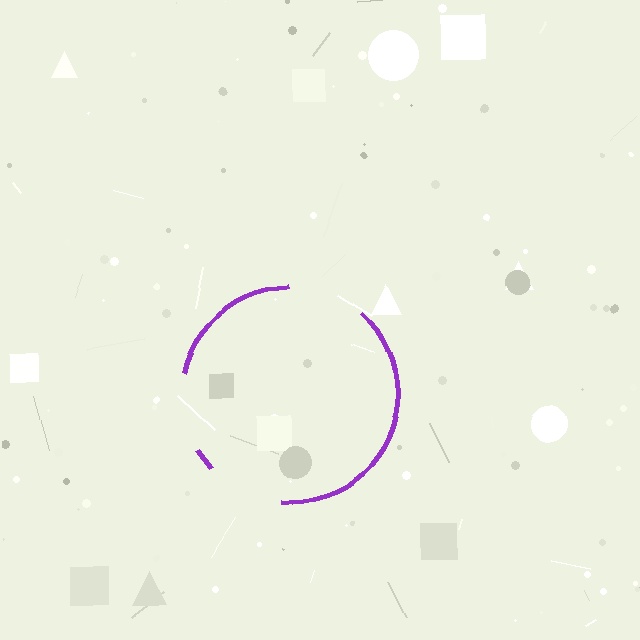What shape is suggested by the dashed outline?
The dashed outline suggests a circle.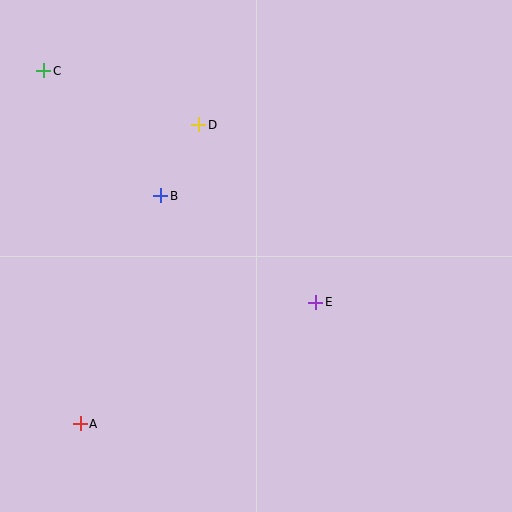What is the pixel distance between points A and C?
The distance between A and C is 355 pixels.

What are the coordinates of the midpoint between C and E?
The midpoint between C and E is at (180, 187).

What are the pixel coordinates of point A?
Point A is at (80, 424).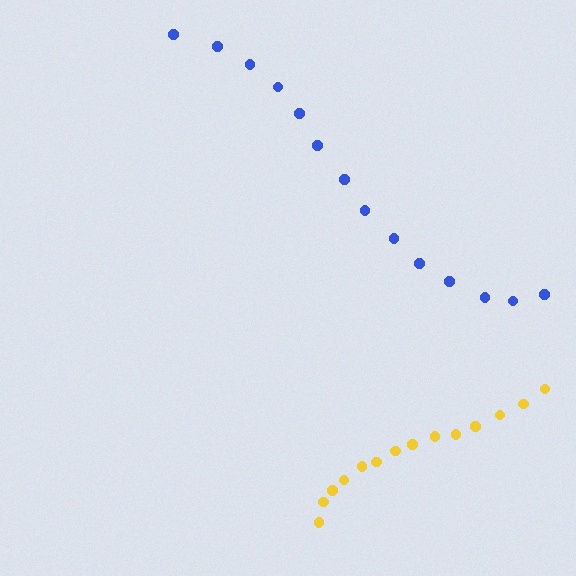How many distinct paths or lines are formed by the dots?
There are 2 distinct paths.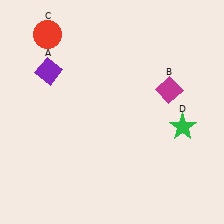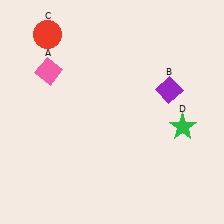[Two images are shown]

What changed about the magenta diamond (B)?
In Image 1, B is magenta. In Image 2, it changed to purple.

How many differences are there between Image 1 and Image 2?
There are 2 differences between the two images.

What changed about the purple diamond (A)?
In Image 1, A is purple. In Image 2, it changed to pink.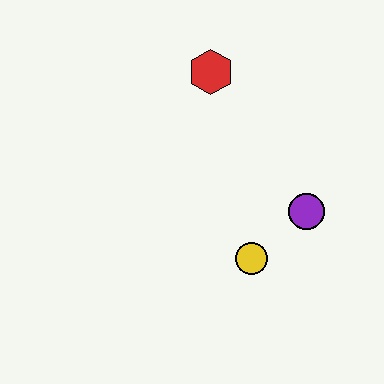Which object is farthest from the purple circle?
The red hexagon is farthest from the purple circle.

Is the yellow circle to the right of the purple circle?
No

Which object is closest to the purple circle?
The yellow circle is closest to the purple circle.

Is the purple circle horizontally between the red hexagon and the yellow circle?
No